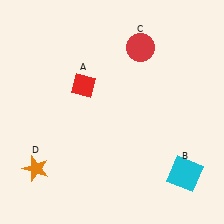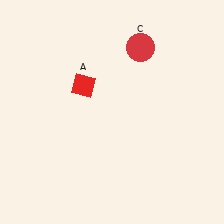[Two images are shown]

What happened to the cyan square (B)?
The cyan square (B) was removed in Image 2. It was in the bottom-right area of Image 1.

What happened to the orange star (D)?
The orange star (D) was removed in Image 2. It was in the bottom-left area of Image 1.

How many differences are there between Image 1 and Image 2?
There are 2 differences between the two images.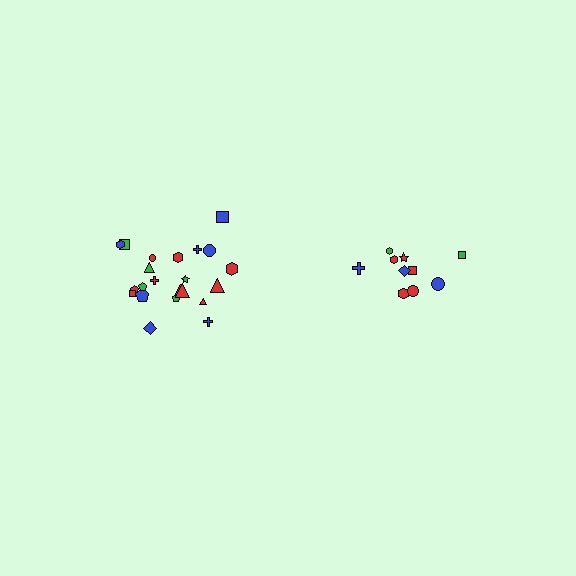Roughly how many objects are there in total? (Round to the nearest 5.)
Roughly 30 objects in total.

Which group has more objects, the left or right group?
The left group.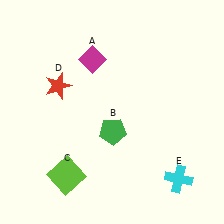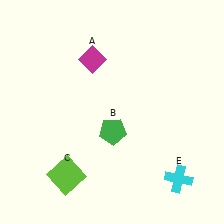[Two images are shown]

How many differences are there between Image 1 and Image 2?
There is 1 difference between the two images.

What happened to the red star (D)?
The red star (D) was removed in Image 2. It was in the top-left area of Image 1.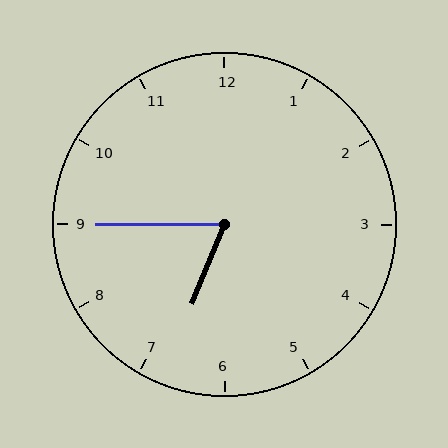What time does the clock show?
6:45.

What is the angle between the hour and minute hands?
Approximately 68 degrees.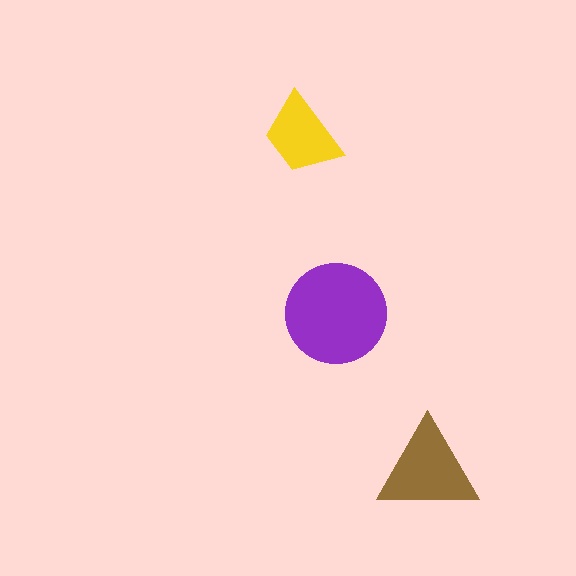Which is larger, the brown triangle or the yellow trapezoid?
The brown triangle.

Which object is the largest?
The purple circle.